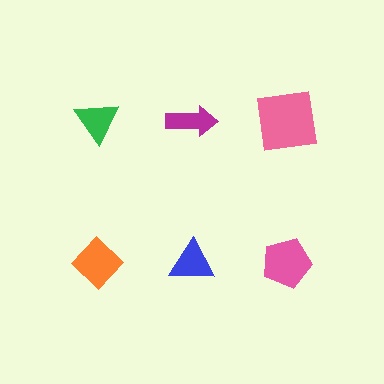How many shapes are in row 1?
3 shapes.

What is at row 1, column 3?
A pink square.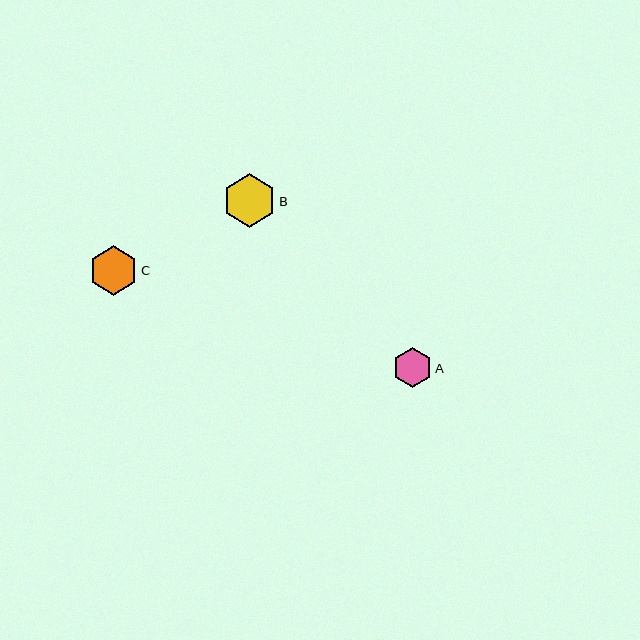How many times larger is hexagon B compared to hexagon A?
Hexagon B is approximately 1.3 times the size of hexagon A.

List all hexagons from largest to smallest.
From largest to smallest: B, C, A.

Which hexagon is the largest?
Hexagon B is the largest with a size of approximately 53 pixels.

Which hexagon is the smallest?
Hexagon A is the smallest with a size of approximately 40 pixels.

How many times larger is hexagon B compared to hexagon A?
Hexagon B is approximately 1.3 times the size of hexagon A.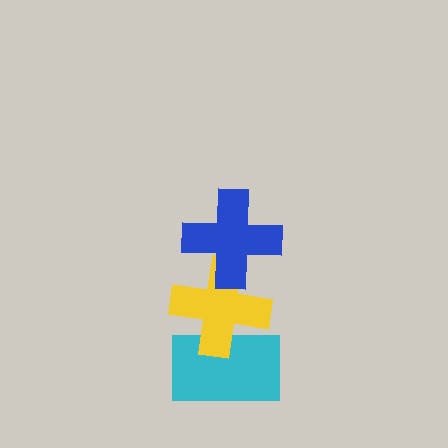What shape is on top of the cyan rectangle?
The yellow cross is on top of the cyan rectangle.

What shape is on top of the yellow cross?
The blue cross is on top of the yellow cross.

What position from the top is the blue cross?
The blue cross is 1st from the top.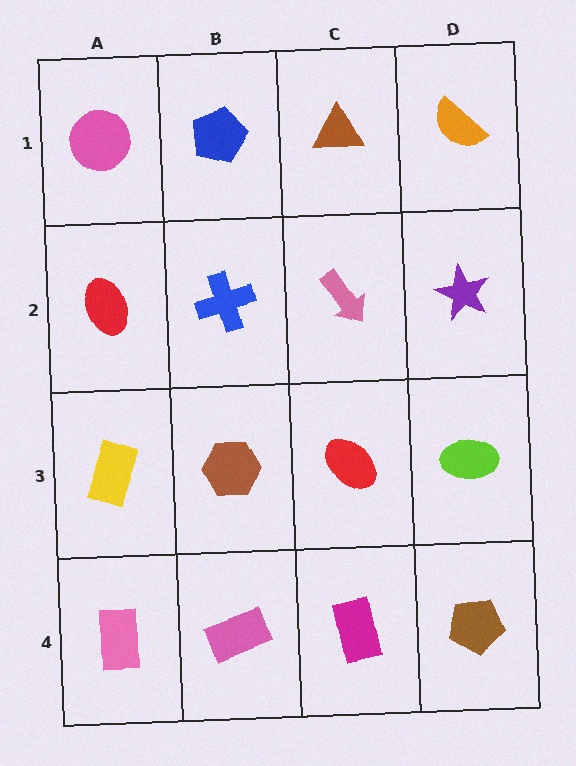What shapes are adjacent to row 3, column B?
A blue cross (row 2, column B), a pink rectangle (row 4, column B), a yellow rectangle (row 3, column A), a red ellipse (row 3, column C).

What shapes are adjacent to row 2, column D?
An orange semicircle (row 1, column D), a lime ellipse (row 3, column D), a pink arrow (row 2, column C).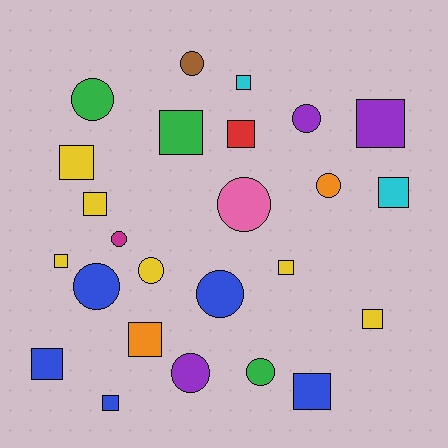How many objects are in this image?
There are 25 objects.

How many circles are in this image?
There are 11 circles.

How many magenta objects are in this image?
There is 1 magenta object.